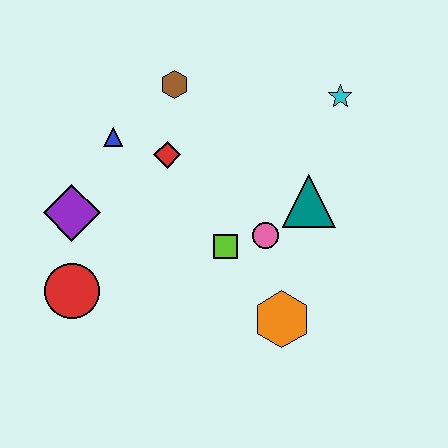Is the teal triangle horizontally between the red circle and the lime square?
No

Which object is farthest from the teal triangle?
The red circle is farthest from the teal triangle.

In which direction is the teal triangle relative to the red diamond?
The teal triangle is to the right of the red diamond.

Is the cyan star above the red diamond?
Yes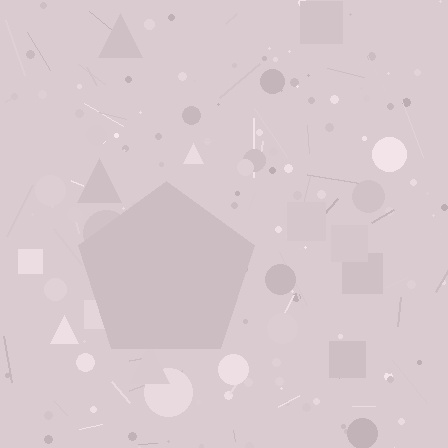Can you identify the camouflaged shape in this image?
The camouflaged shape is a pentagon.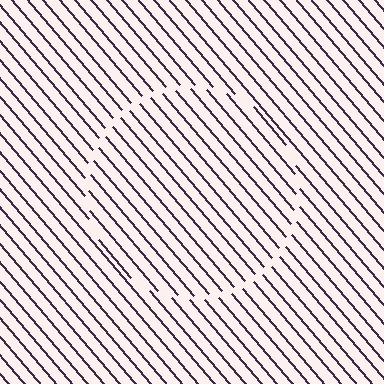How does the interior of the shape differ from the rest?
The interior of the shape contains the same grating, shifted by half a period — the contour is defined by the phase discontinuity where line-ends from the inner and outer gratings abut.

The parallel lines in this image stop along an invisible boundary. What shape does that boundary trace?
An illusory circle. The interior of the shape contains the same grating, shifted by half a period — the contour is defined by the phase discontinuity where line-ends from the inner and outer gratings abut.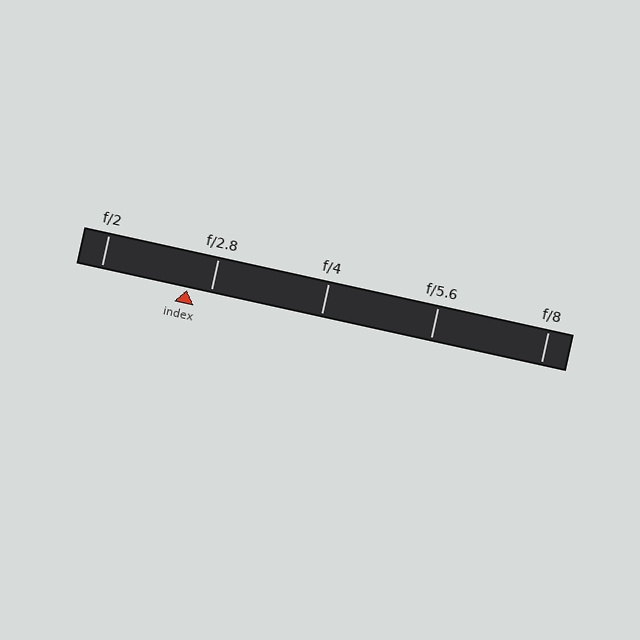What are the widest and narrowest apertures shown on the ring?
The widest aperture shown is f/2 and the narrowest is f/8.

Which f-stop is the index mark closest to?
The index mark is closest to f/2.8.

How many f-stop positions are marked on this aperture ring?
There are 5 f-stop positions marked.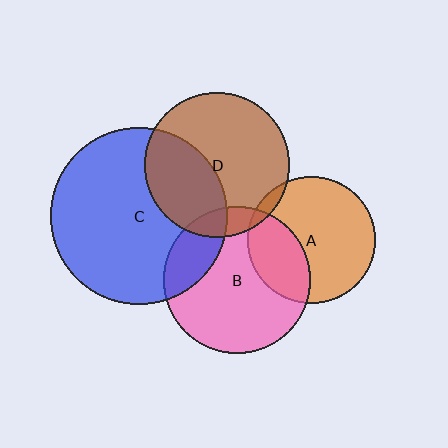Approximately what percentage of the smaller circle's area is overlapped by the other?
Approximately 10%.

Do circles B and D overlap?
Yes.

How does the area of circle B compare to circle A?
Approximately 1.3 times.